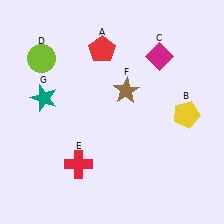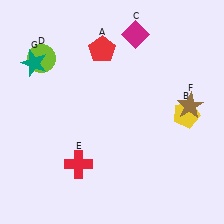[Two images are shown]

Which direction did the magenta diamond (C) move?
The magenta diamond (C) moved left.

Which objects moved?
The objects that moved are: the magenta diamond (C), the brown star (F), the teal star (G).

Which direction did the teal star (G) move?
The teal star (G) moved up.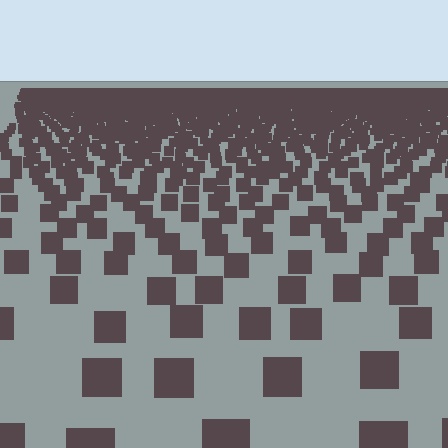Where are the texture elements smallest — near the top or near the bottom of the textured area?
Near the top.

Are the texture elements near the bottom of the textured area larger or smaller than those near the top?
Larger. Near the bottom, elements are closer to the viewer and appear at a bigger on-screen size.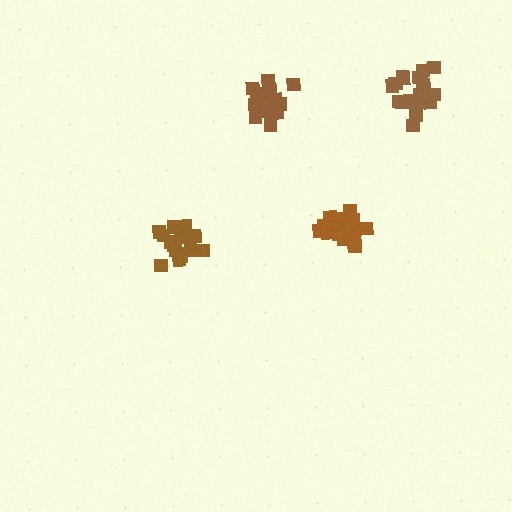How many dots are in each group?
Group 1: 19 dots, Group 2: 20 dots, Group 3: 21 dots, Group 4: 20 dots (80 total).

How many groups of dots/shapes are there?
There are 4 groups.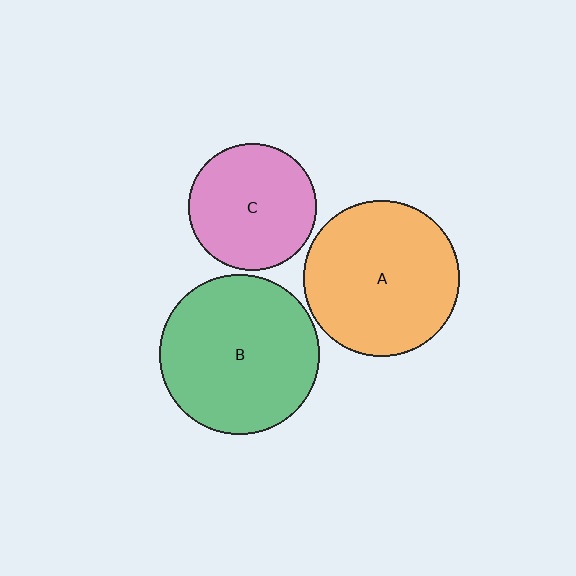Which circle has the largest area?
Circle B (green).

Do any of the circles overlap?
No, none of the circles overlap.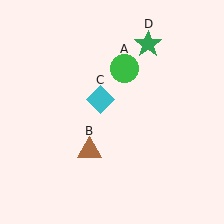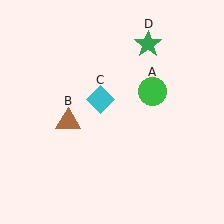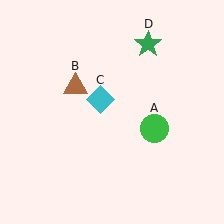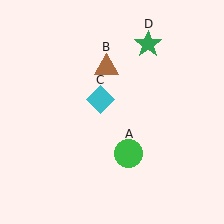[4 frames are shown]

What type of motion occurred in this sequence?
The green circle (object A), brown triangle (object B) rotated clockwise around the center of the scene.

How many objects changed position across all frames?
2 objects changed position: green circle (object A), brown triangle (object B).